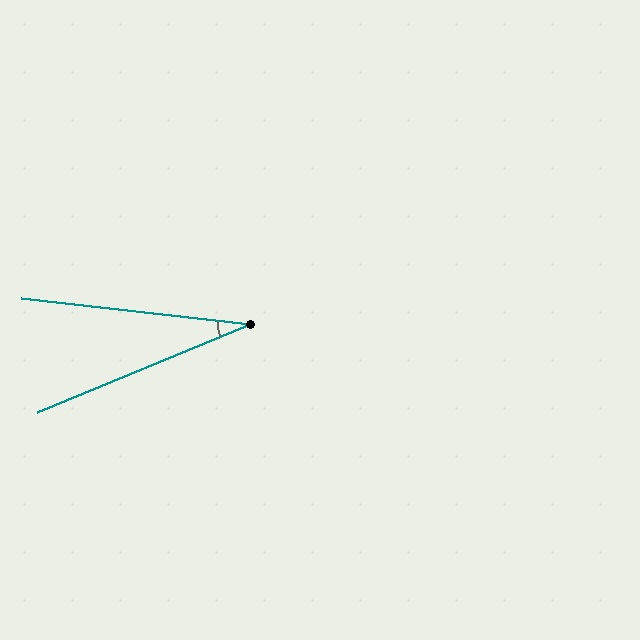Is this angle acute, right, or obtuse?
It is acute.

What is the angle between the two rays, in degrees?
Approximately 29 degrees.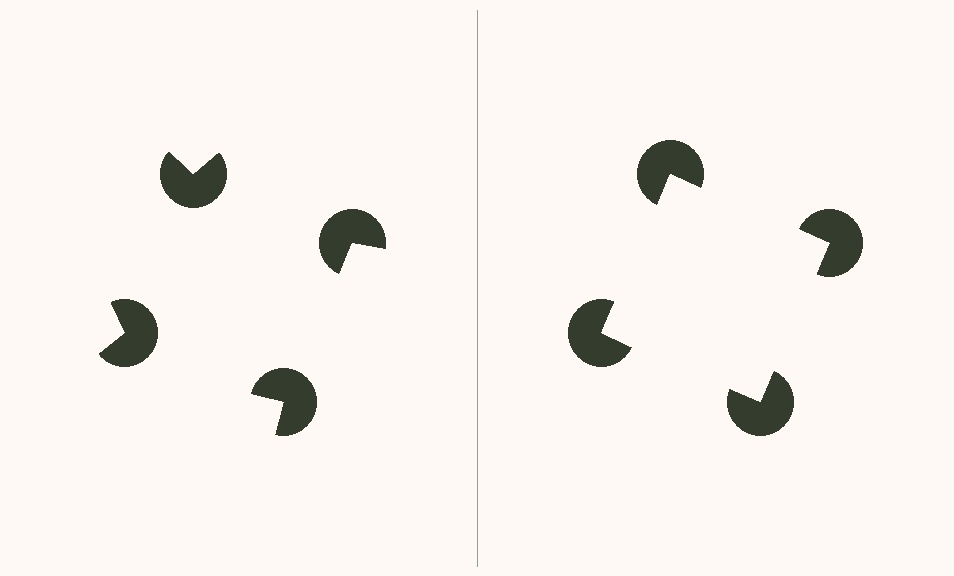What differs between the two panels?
The pac-man discs are positioned identically on both sides; only the wedge orientations differ. On the right they align to a square; on the left they are misaligned.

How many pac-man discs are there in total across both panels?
8 — 4 on each side.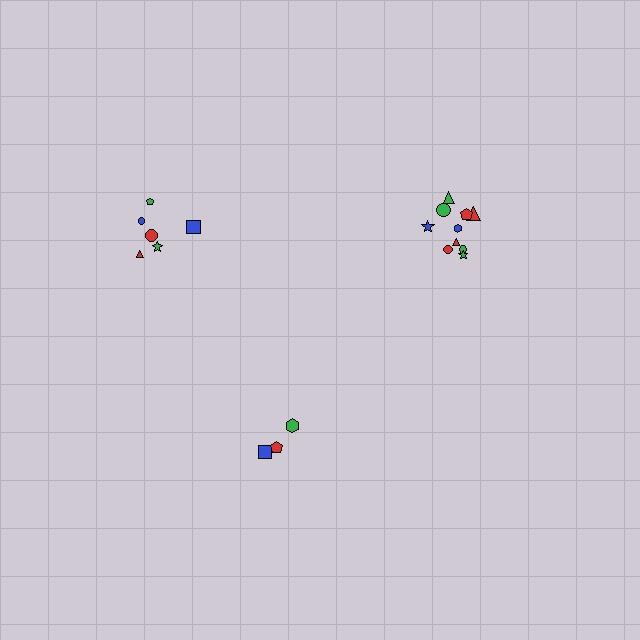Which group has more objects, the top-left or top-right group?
The top-right group.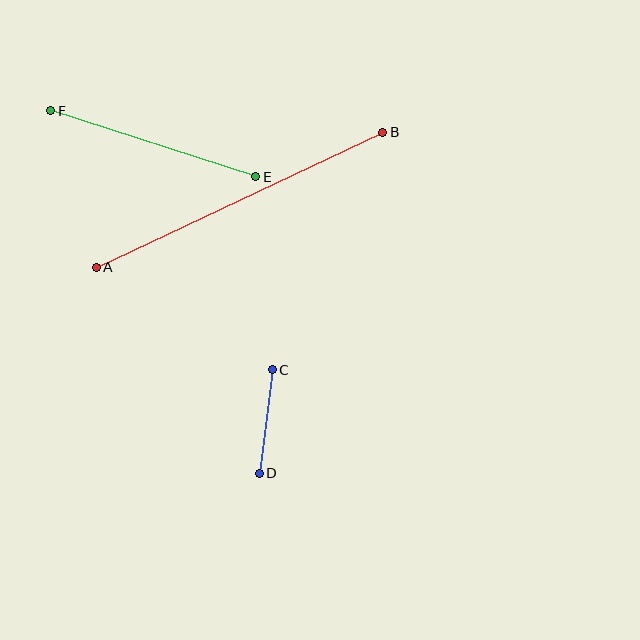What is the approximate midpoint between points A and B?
The midpoint is at approximately (240, 200) pixels.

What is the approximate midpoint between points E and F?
The midpoint is at approximately (153, 144) pixels.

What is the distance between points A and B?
The distance is approximately 317 pixels.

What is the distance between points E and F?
The distance is approximately 215 pixels.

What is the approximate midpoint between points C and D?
The midpoint is at approximately (266, 422) pixels.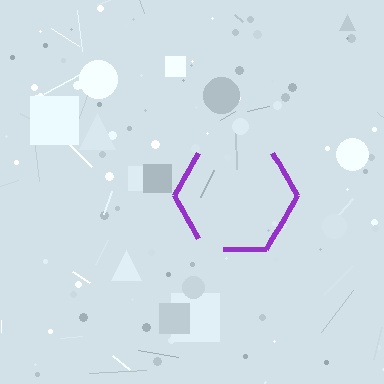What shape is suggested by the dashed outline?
The dashed outline suggests a hexagon.